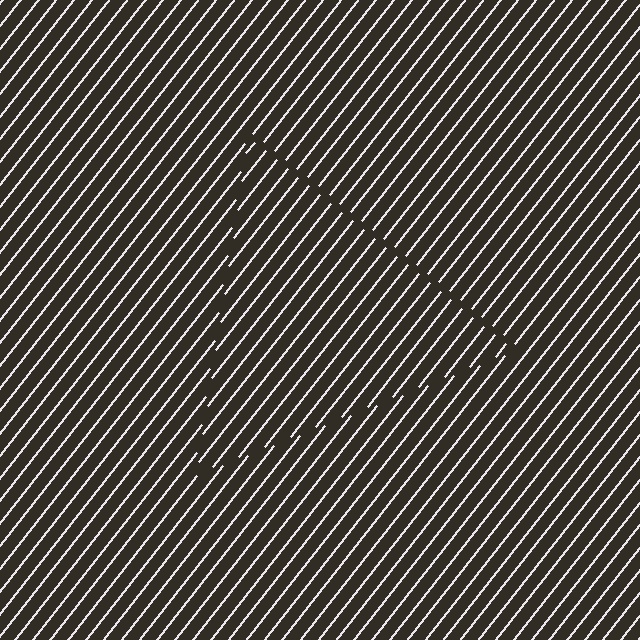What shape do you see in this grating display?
An illusory triangle. The interior of the shape contains the same grating, shifted by half a period — the contour is defined by the phase discontinuity where line-ends from the inner and outer gratings abut.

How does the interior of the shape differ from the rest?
The interior of the shape contains the same grating, shifted by half a period — the contour is defined by the phase discontinuity where line-ends from the inner and outer gratings abut.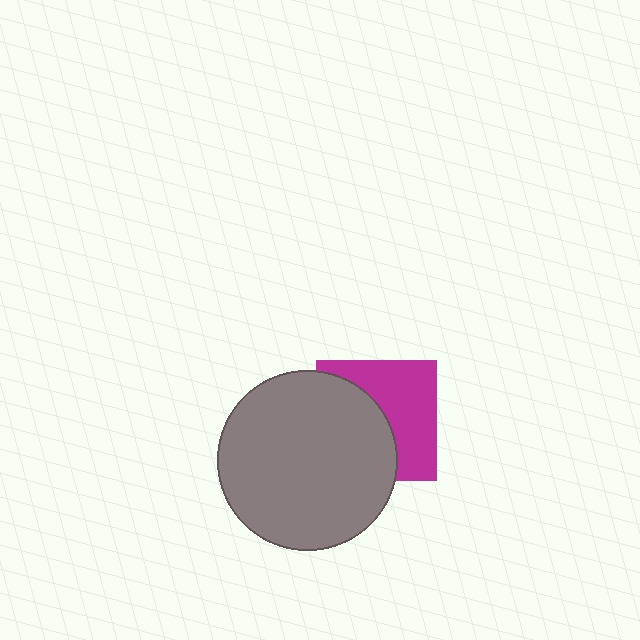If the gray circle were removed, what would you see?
You would see the complete magenta square.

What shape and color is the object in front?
The object in front is a gray circle.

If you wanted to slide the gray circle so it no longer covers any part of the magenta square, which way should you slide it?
Slide it left — that is the most direct way to separate the two shapes.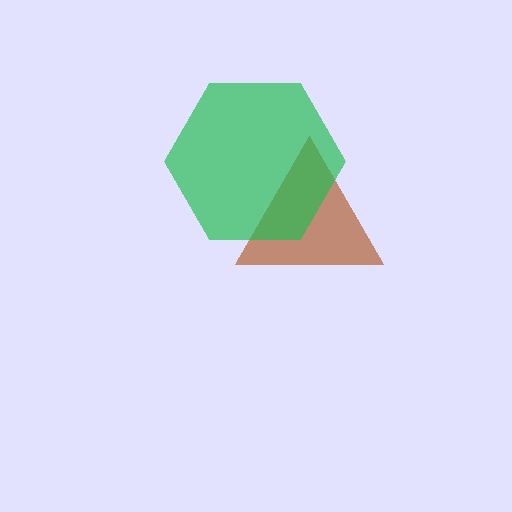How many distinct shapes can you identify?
There are 2 distinct shapes: a brown triangle, a green hexagon.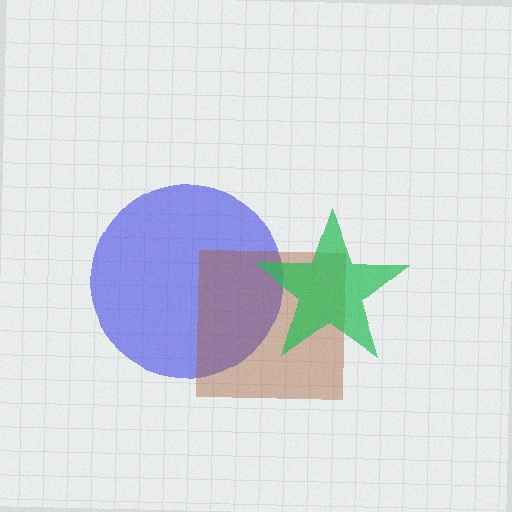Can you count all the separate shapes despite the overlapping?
Yes, there are 3 separate shapes.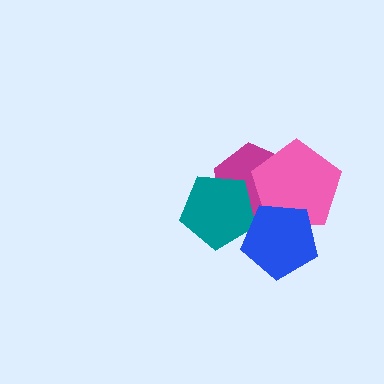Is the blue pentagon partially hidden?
No, no other shape covers it.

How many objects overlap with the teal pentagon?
2 objects overlap with the teal pentagon.